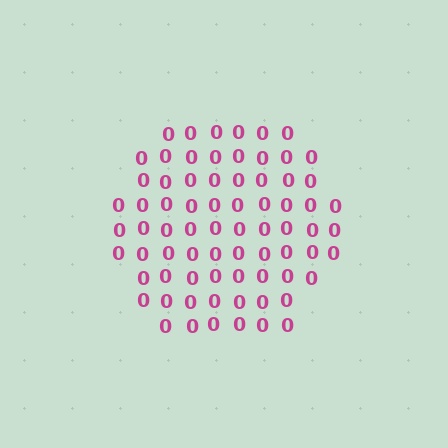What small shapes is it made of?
It is made of small digit 0's.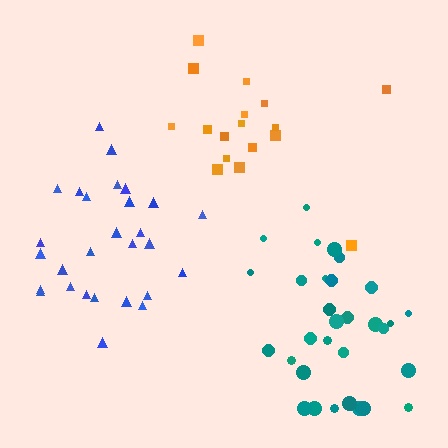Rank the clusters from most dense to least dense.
blue, teal, orange.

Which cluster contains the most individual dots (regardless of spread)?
Teal (32).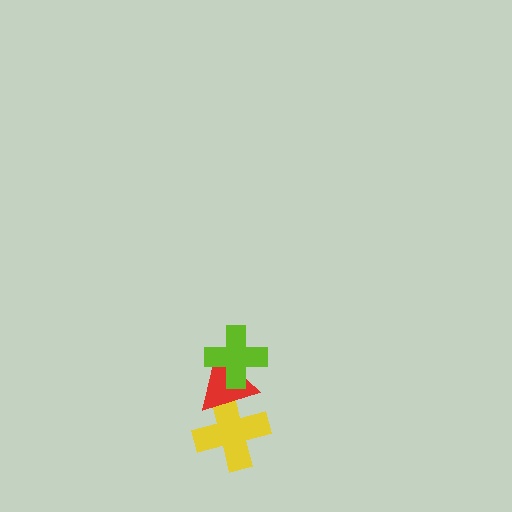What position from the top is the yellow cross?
The yellow cross is 3rd from the top.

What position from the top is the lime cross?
The lime cross is 1st from the top.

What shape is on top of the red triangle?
The lime cross is on top of the red triangle.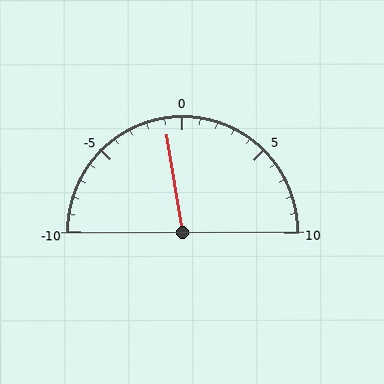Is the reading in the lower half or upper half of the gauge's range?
The reading is in the lower half of the range (-10 to 10).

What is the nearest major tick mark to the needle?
The nearest major tick mark is 0.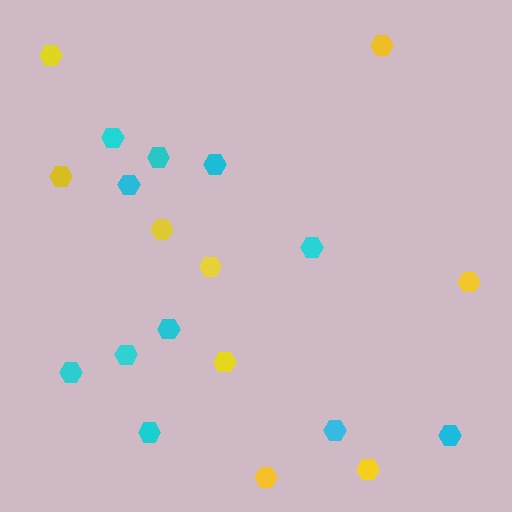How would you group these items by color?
There are 2 groups: one group of cyan hexagons (11) and one group of yellow hexagons (9).